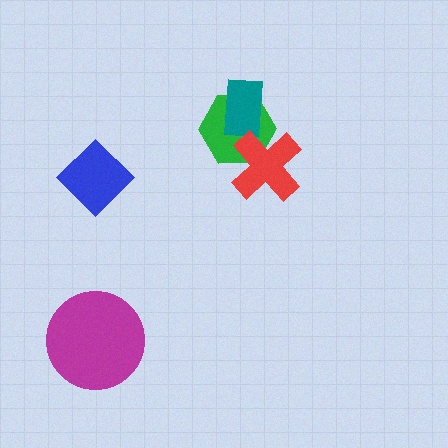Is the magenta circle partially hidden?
No, no other shape covers it.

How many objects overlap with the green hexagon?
2 objects overlap with the green hexagon.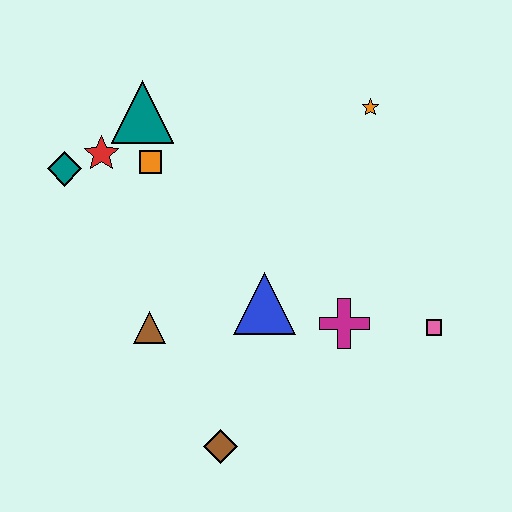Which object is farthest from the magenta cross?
The teal diamond is farthest from the magenta cross.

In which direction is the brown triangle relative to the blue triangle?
The brown triangle is to the left of the blue triangle.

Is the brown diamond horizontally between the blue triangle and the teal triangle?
Yes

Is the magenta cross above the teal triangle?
No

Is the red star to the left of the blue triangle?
Yes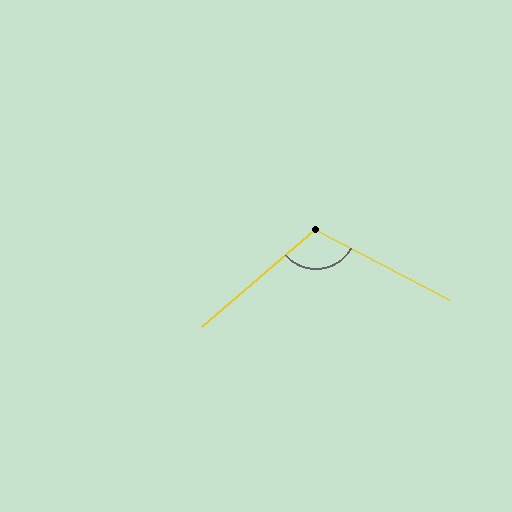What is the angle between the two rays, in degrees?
Approximately 112 degrees.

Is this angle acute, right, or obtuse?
It is obtuse.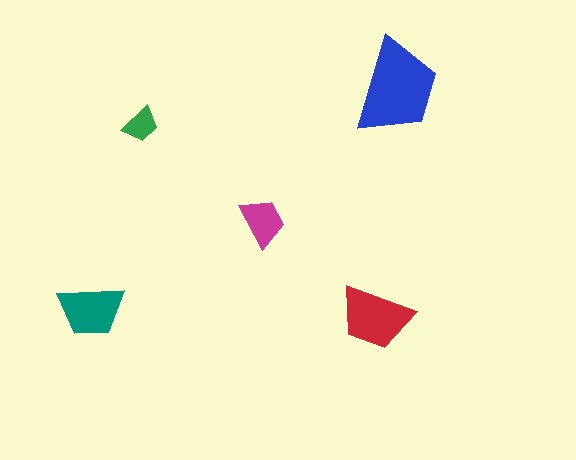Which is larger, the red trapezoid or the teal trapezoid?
The red one.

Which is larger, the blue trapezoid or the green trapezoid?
The blue one.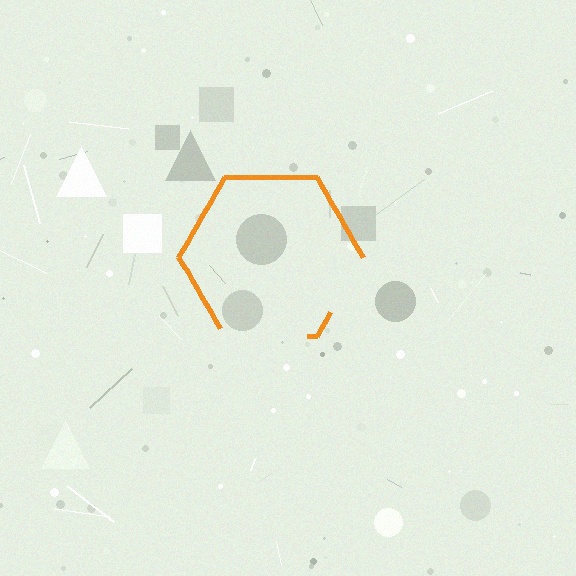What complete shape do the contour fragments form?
The contour fragments form a hexagon.